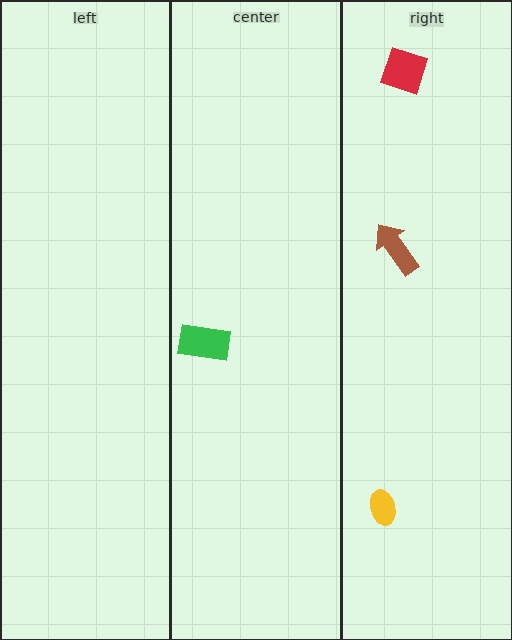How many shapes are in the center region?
1.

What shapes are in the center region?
The green rectangle.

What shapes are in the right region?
The brown arrow, the red square, the yellow ellipse.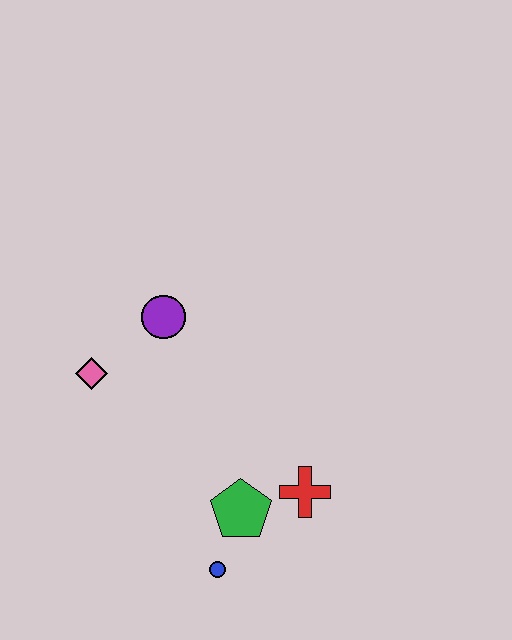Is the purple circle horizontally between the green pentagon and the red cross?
No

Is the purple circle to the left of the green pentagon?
Yes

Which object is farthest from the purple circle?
The blue circle is farthest from the purple circle.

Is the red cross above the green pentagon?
Yes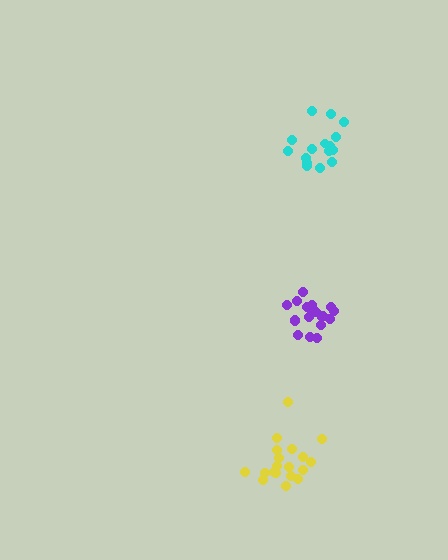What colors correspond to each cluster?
The clusters are colored: purple, cyan, yellow.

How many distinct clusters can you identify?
There are 3 distinct clusters.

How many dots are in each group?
Group 1: 19 dots, Group 2: 16 dots, Group 3: 19 dots (54 total).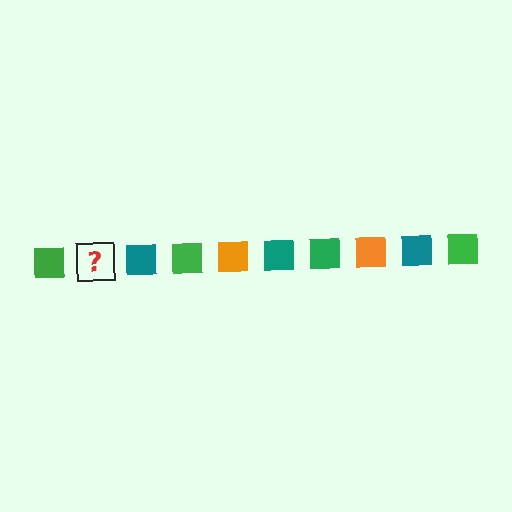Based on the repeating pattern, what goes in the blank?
The blank should be an orange square.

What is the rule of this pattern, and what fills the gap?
The rule is that the pattern cycles through green, orange, teal squares. The gap should be filled with an orange square.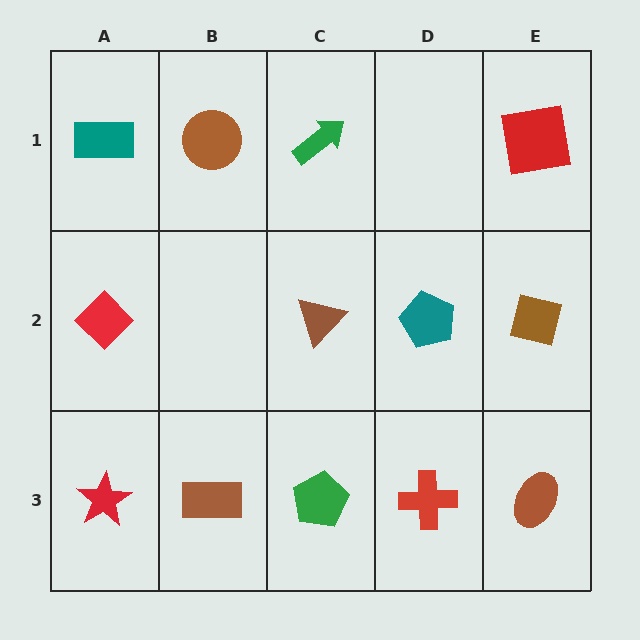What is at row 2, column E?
A brown square.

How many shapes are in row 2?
4 shapes.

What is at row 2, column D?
A teal pentagon.